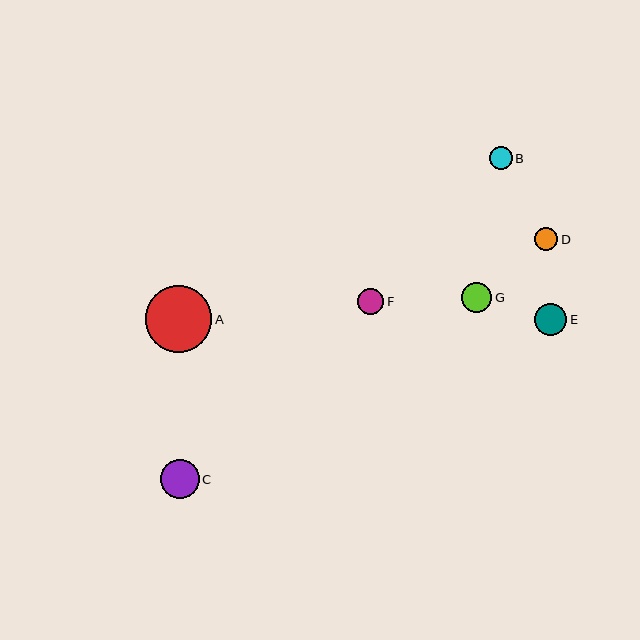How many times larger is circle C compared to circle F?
Circle C is approximately 1.5 times the size of circle F.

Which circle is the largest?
Circle A is the largest with a size of approximately 67 pixels.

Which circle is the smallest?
Circle D is the smallest with a size of approximately 23 pixels.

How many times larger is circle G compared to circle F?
Circle G is approximately 1.1 times the size of circle F.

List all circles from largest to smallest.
From largest to smallest: A, C, E, G, F, B, D.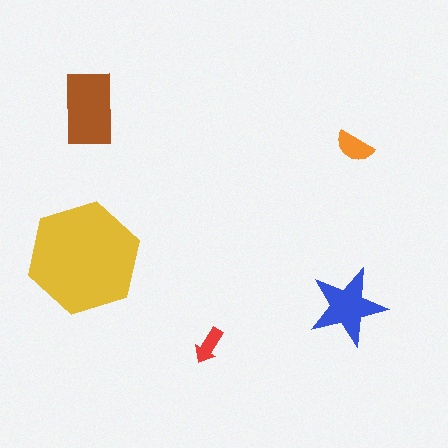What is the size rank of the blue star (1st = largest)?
3rd.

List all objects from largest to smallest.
The yellow hexagon, the brown rectangle, the blue star, the orange semicircle, the red arrow.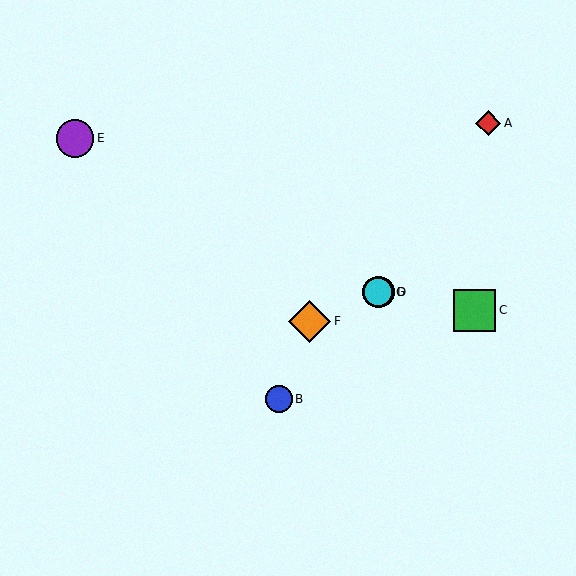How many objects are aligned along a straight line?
3 objects (D, F, G) are aligned along a straight line.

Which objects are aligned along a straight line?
Objects D, F, G are aligned along a straight line.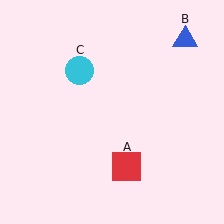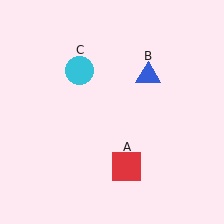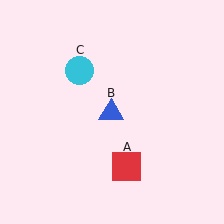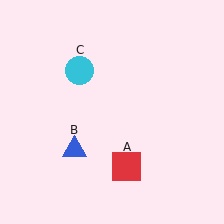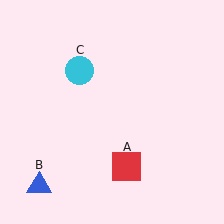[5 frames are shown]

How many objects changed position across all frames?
1 object changed position: blue triangle (object B).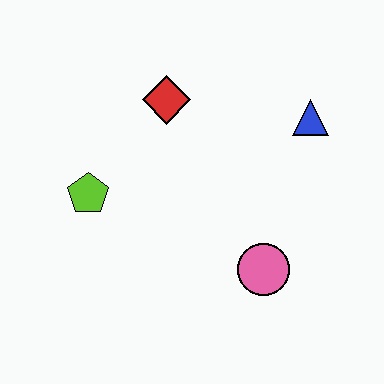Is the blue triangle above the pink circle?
Yes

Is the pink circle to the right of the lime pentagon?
Yes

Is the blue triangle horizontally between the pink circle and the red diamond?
No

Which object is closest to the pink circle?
The blue triangle is closest to the pink circle.